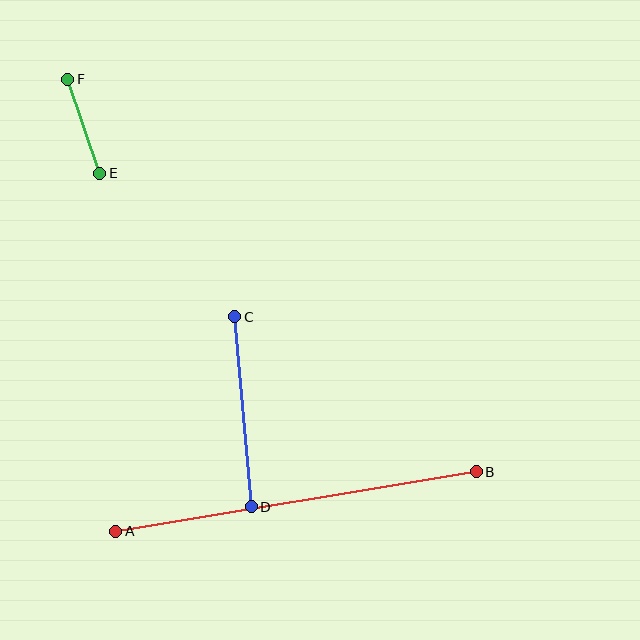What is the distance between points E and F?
The distance is approximately 99 pixels.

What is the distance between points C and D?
The distance is approximately 191 pixels.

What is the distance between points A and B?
The distance is approximately 365 pixels.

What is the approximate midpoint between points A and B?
The midpoint is at approximately (296, 502) pixels.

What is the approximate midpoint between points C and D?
The midpoint is at approximately (243, 412) pixels.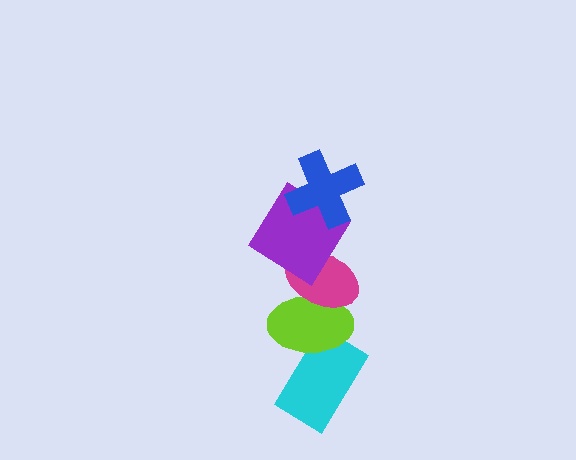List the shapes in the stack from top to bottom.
From top to bottom: the blue cross, the purple diamond, the magenta ellipse, the lime ellipse, the cyan rectangle.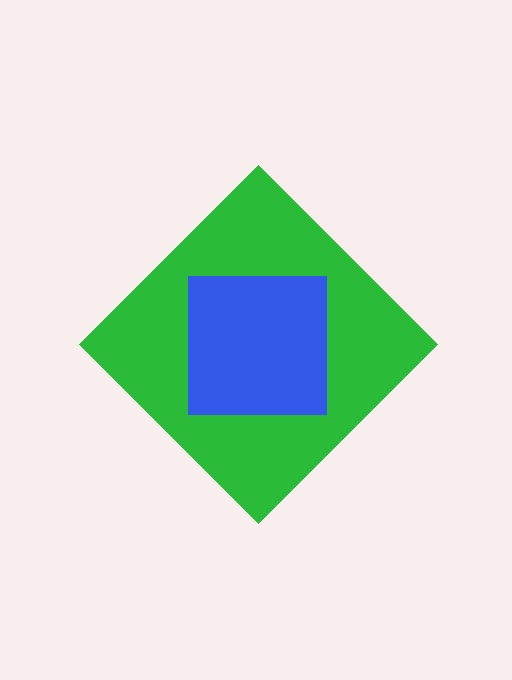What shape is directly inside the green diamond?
The blue square.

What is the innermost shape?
The blue square.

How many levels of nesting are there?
2.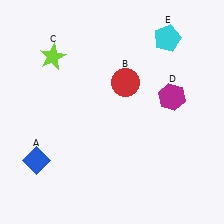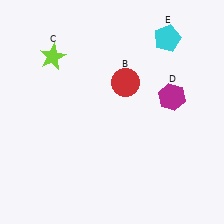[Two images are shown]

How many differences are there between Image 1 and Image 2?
There is 1 difference between the two images.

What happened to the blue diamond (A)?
The blue diamond (A) was removed in Image 2. It was in the bottom-left area of Image 1.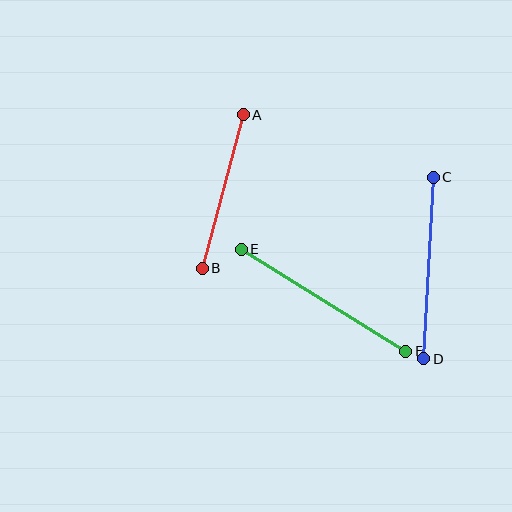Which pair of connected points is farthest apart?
Points E and F are farthest apart.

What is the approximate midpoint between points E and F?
The midpoint is at approximately (324, 300) pixels.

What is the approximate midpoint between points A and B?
The midpoint is at approximately (223, 191) pixels.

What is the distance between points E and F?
The distance is approximately 193 pixels.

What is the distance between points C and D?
The distance is approximately 182 pixels.